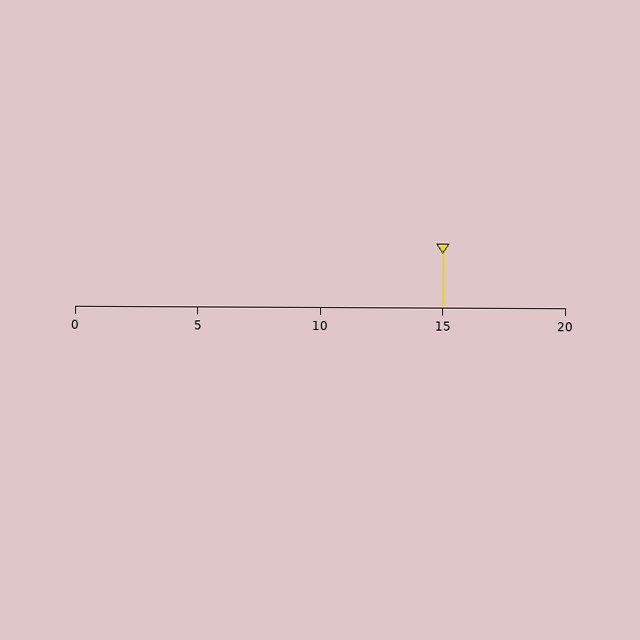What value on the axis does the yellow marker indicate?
The marker indicates approximately 15.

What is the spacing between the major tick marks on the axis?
The major ticks are spaced 5 apart.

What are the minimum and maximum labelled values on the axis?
The axis runs from 0 to 20.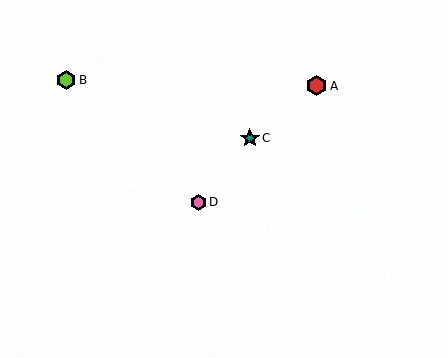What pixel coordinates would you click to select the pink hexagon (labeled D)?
Click at (198, 202) to select the pink hexagon D.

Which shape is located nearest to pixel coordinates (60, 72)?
The lime hexagon (labeled B) at (66, 80) is nearest to that location.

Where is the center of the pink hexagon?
The center of the pink hexagon is at (198, 202).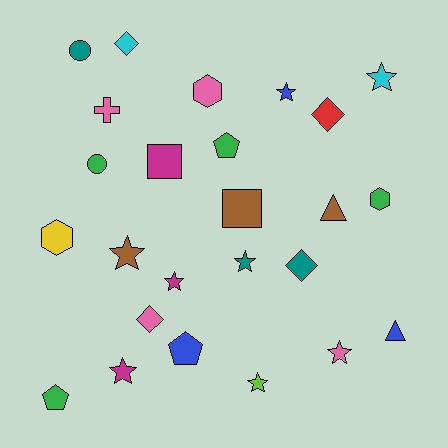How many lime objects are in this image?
There is 1 lime object.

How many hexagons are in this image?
There are 3 hexagons.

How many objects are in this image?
There are 25 objects.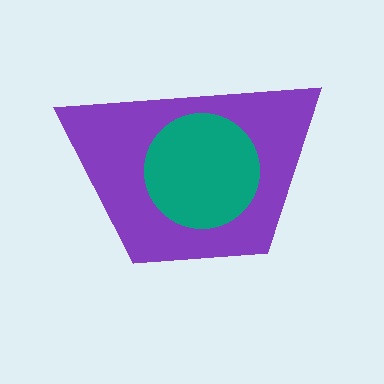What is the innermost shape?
The teal circle.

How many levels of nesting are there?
2.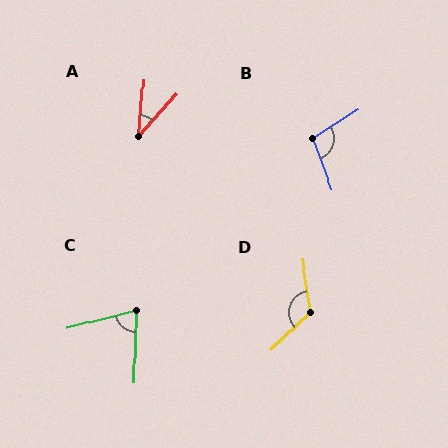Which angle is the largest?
D, at approximately 124 degrees.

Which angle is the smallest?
A, at approximately 37 degrees.